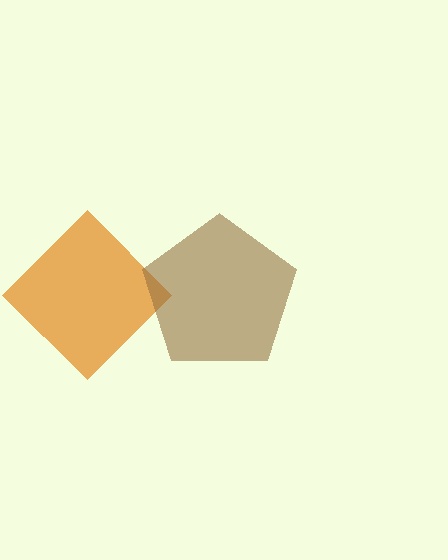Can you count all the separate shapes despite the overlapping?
Yes, there are 2 separate shapes.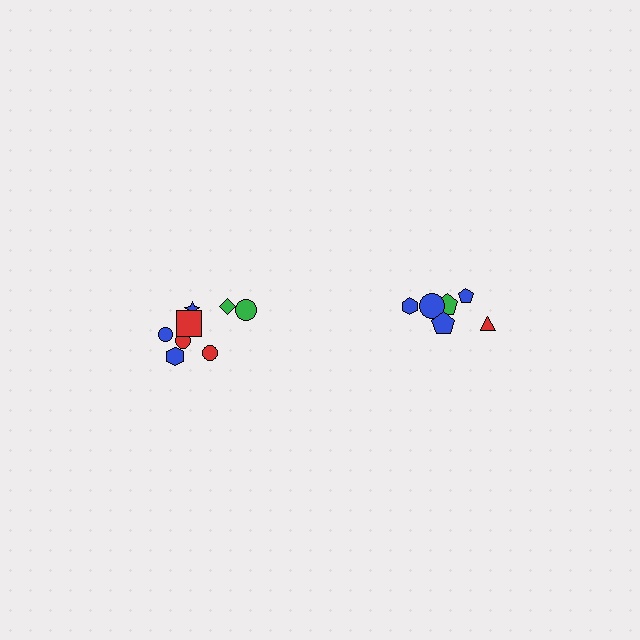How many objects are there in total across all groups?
There are 14 objects.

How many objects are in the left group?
There are 8 objects.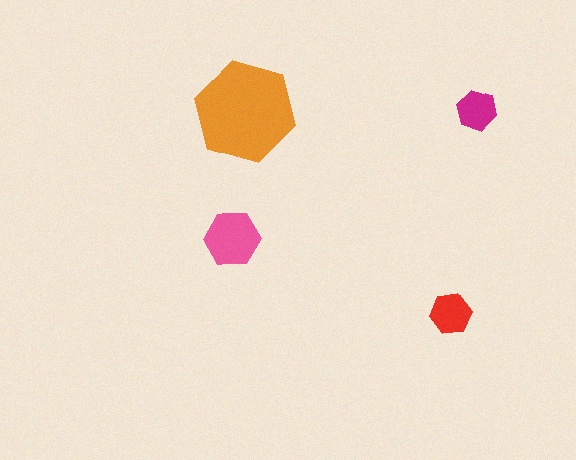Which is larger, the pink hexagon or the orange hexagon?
The orange one.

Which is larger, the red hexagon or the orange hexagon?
The orange one.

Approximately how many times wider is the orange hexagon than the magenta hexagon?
About 2.5 times wider.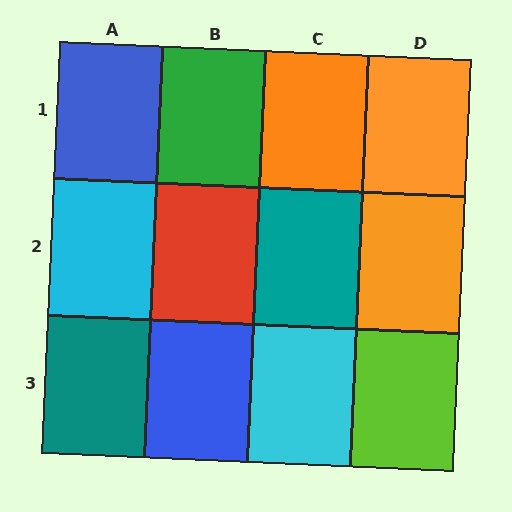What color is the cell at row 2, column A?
Cyan.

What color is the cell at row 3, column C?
Cyan.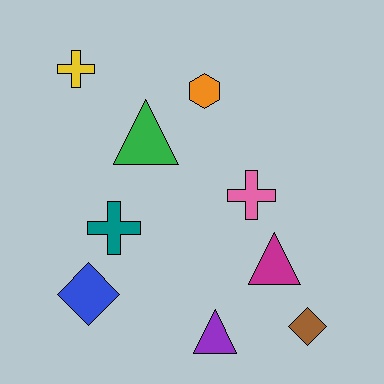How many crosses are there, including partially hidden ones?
There are 3 crosses.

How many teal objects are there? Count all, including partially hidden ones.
There is 1 teal object.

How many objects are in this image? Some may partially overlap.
There are 9 objects.